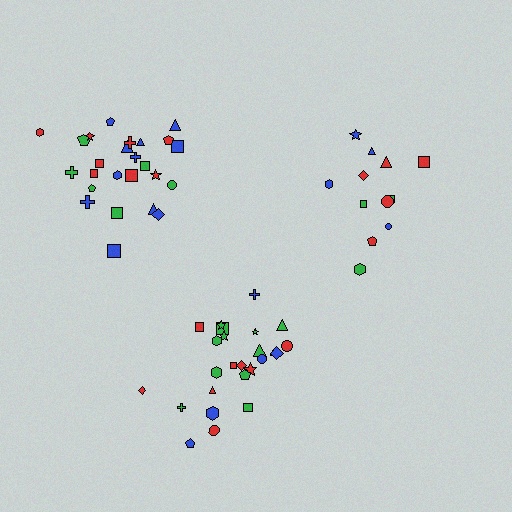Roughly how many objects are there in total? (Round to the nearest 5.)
Roughly 60 objects in total.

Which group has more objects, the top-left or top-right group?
The top-left group.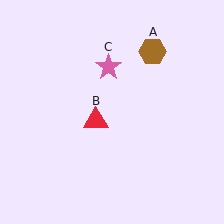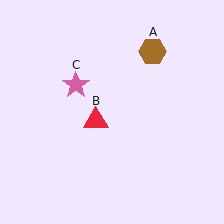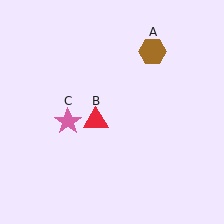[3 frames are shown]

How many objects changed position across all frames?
1 object changed position: pink star (object C).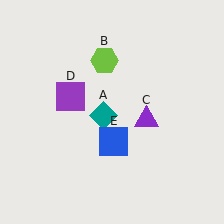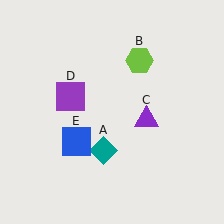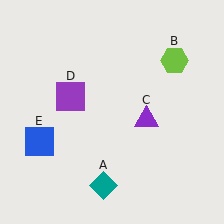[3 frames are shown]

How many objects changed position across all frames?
3 objects changed position: teal diamond (object A), lime hexagon (object B), blue square (object E).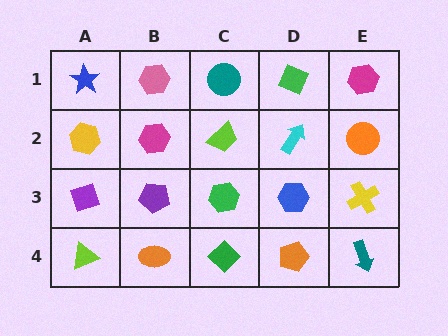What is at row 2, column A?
A yellow hexagon.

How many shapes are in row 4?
5 shapes.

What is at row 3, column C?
A green hexagon.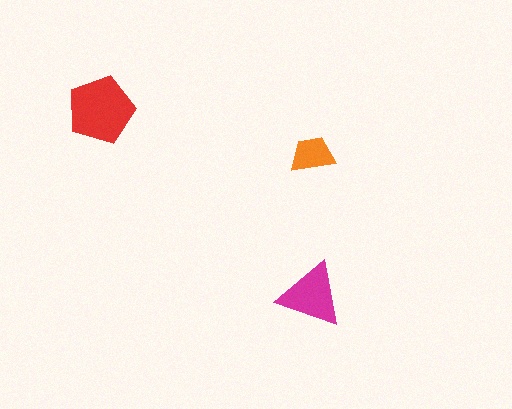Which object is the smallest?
The orange trapezoid.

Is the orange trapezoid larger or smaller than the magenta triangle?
Smaller.